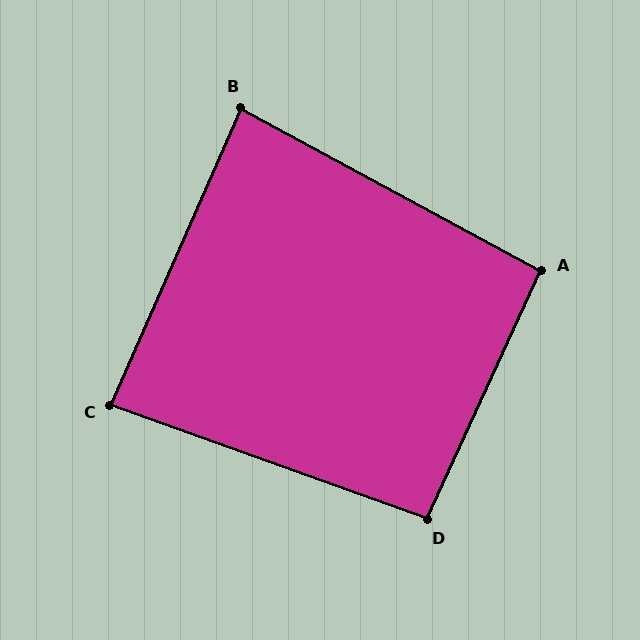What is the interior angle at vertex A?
Approximately 94 degrees (approximately right).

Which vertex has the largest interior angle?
D, at approximately 95 degrees.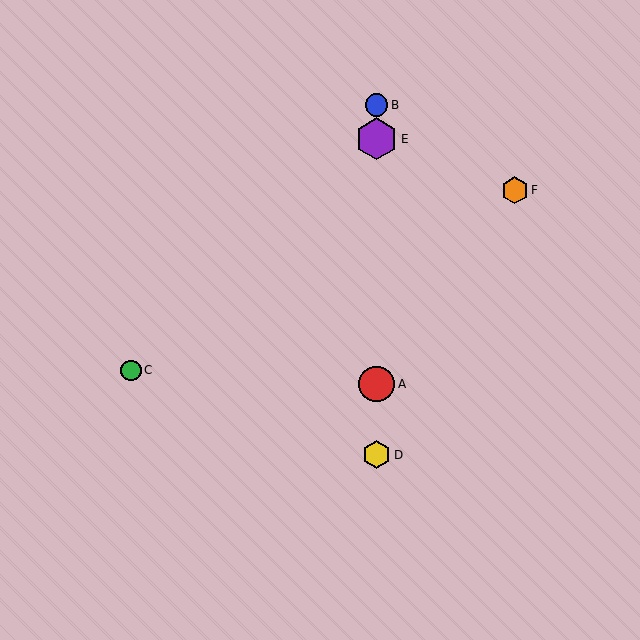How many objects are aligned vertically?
4 objects (A, B, D, E) are aligned vertically.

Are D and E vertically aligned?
Yes, both are at x≈377.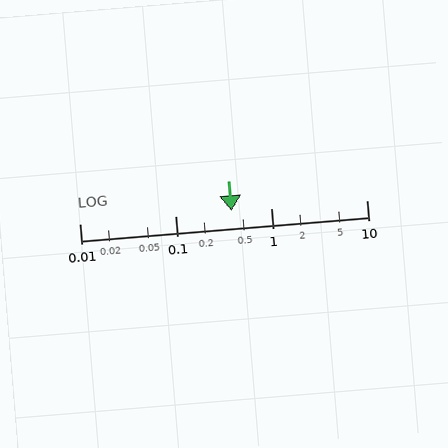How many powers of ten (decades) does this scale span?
The scale spans 3 decades, from 0.01 to 10.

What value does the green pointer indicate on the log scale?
The pointer indicates approximately 0.39.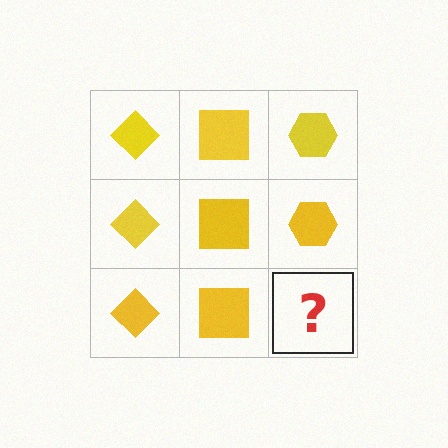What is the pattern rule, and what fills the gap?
The rule is that each column has a consistent shape. The gap should be filled with a yellow hexagon.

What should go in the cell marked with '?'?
The missing cell should contain a yellow hexagon.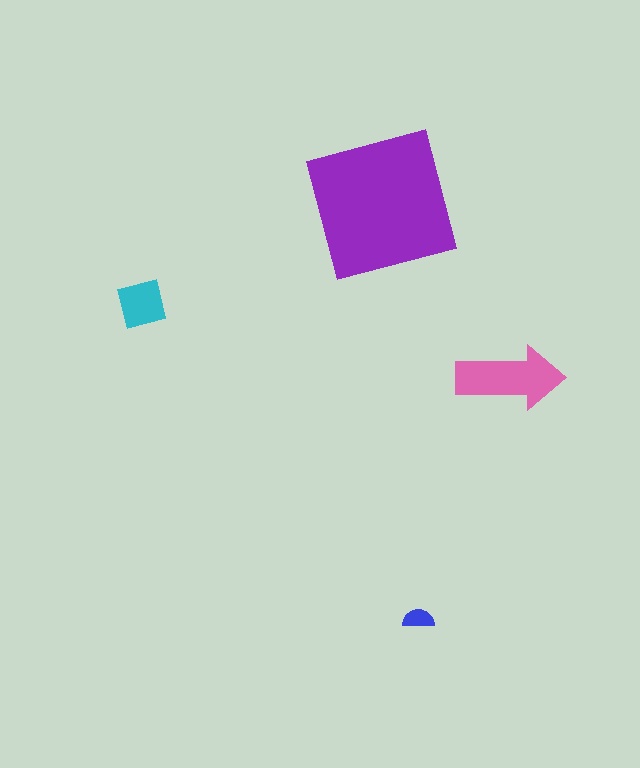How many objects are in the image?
There are 4 objects in the image.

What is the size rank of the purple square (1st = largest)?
1st.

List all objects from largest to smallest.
The purple square, the pink arrow, the cyan square, the blue semicircle.